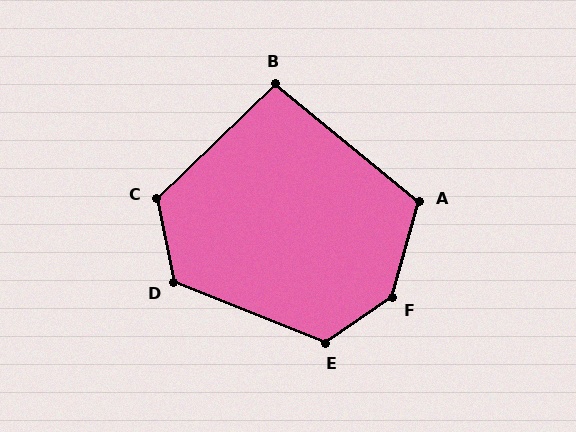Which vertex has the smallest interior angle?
B, at approximately 97 degrees.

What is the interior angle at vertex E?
Approximately 124 degrees (obtuse).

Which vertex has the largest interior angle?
F, at approximately 140 degrees.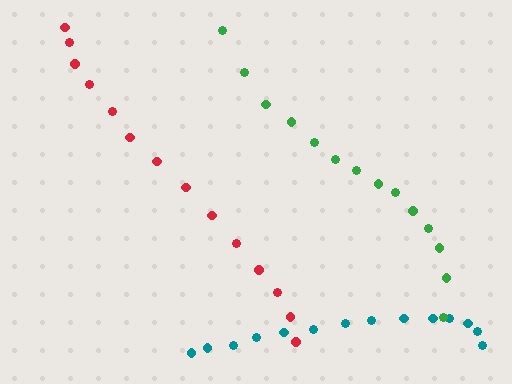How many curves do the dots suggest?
There are 3 distinct paths.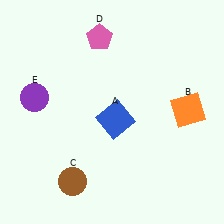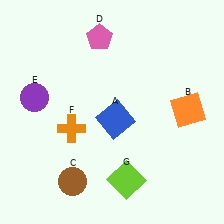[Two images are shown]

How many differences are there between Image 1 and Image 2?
There are 2 differences between the two images.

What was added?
An orange cross (F), a lime square (G) were added in Image 2.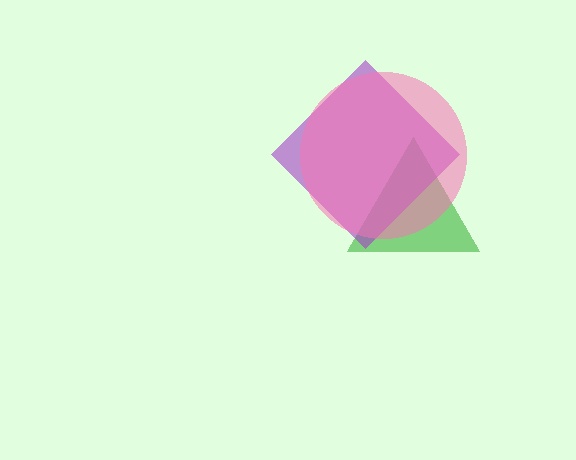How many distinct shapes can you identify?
There are 3 distinct shapes: a green triangle, a purple diamond, a pink circle.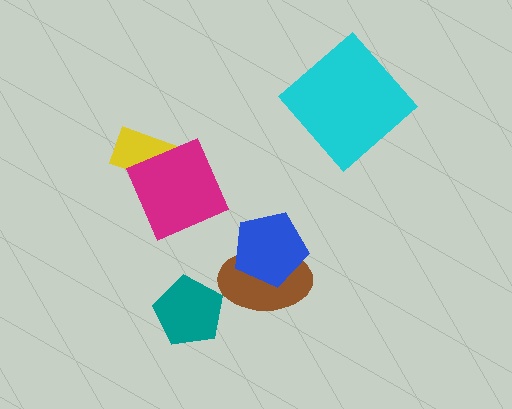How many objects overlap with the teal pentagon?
0 objects overlap with the teal pentagon.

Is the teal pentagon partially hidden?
No, no other shape covers it.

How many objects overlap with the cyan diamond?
0 objects overlap with the cyan diamond.